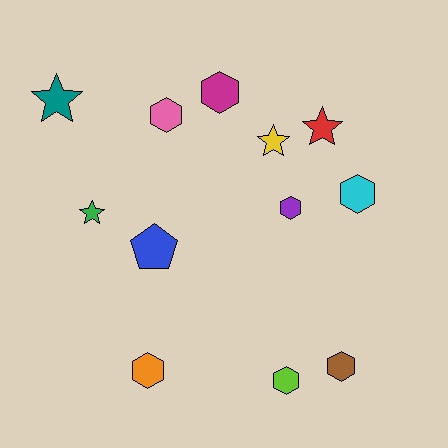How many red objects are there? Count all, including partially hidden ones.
There is 1 red object.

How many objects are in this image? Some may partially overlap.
There are 12 objects.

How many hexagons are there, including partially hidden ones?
There are 7 hexagons.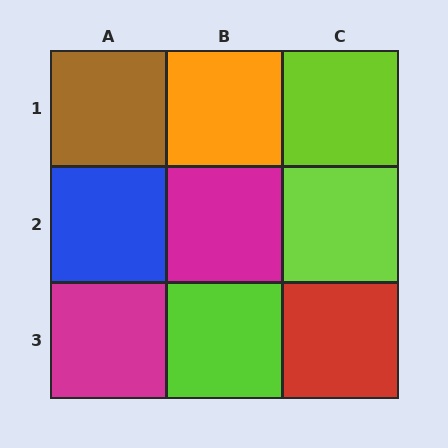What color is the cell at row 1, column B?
Orange.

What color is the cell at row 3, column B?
Lime.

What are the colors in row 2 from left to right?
Blue, magenta, lime.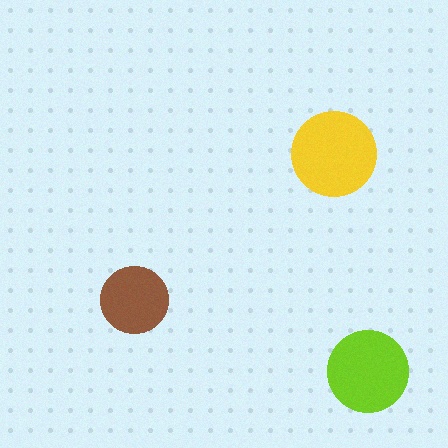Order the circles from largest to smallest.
the yellow one, the lime one, the brown one.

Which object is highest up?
The yellow circle is topmost.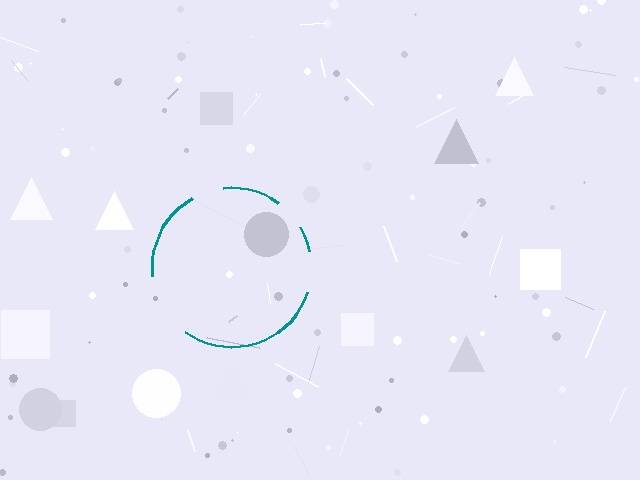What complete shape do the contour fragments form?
The contour fragments form a circle.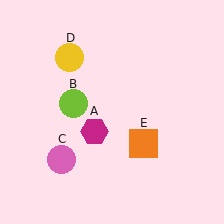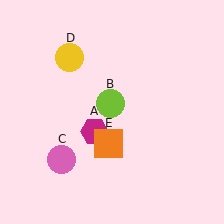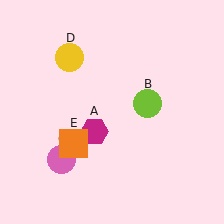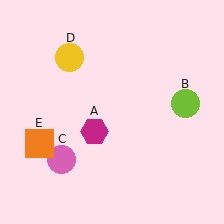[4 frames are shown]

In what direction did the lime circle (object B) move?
The lime circle (object B) moved right.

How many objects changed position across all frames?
2 objects changed position: lime circle (object B), orange square (object E).